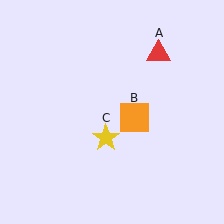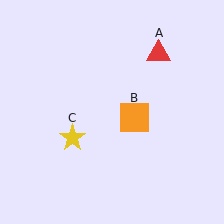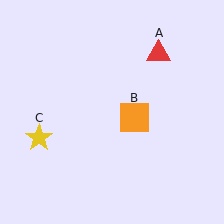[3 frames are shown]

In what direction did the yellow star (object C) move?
The yellow star (object C) moved left.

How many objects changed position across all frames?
1 object changed position: yellow star (object C).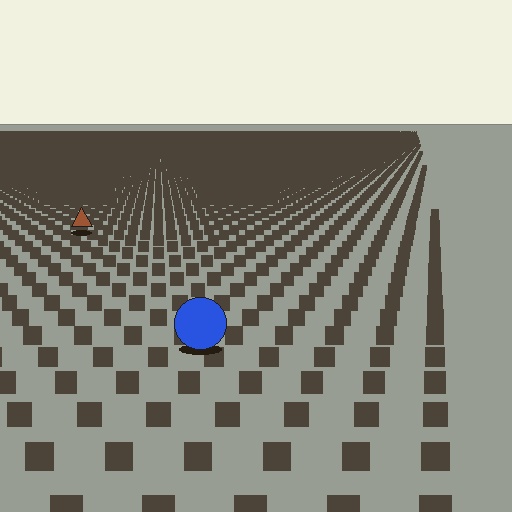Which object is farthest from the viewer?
The brown triangle is farthest from the viewer. It appears smaller and the ground texture around it is denser.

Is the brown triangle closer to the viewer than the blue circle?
No. The blue circle is closer — you can tell from the texture gradient: the ground texture is coarser near it.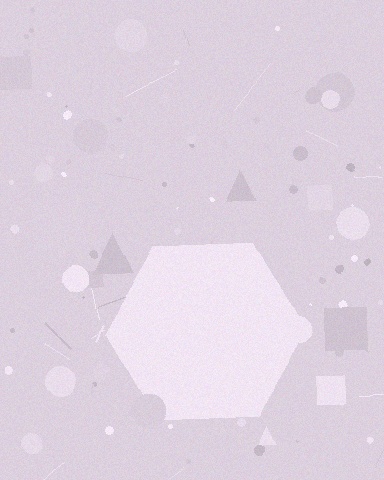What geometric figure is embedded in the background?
A hexagon is embedded in the background.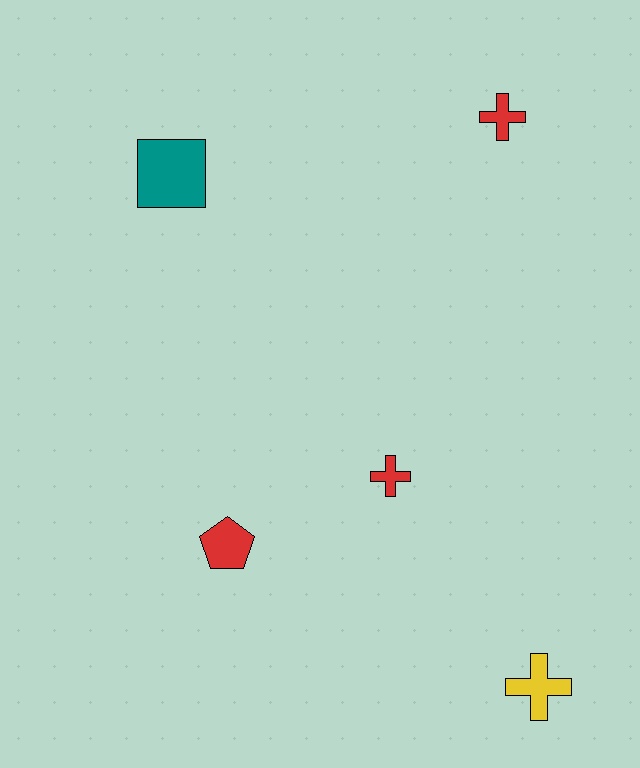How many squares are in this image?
There is 1 square.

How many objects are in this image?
There are 5 objects.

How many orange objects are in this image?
There are no orange objects.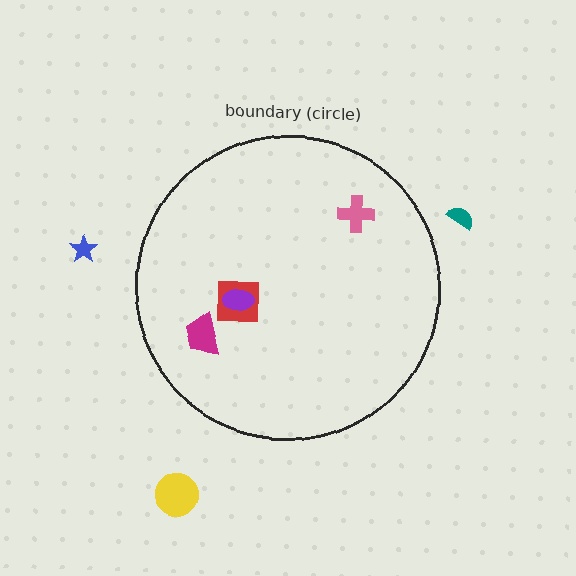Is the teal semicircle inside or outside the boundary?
Outside.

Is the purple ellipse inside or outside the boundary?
Inside.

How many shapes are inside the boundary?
4 inside, 3 outside.